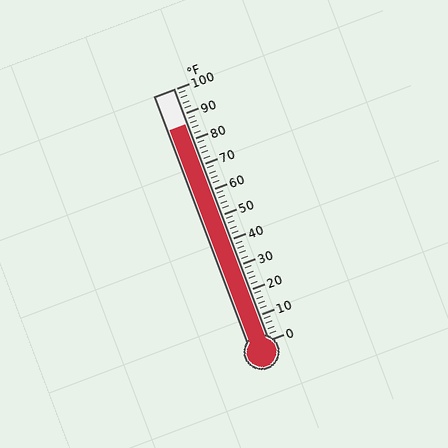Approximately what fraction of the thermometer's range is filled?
The thermometer is filled to approximately 85% of its range.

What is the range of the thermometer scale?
The thermometer scale ranges from 0°F to 100°F.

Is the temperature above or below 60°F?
The temperature is above 60°F.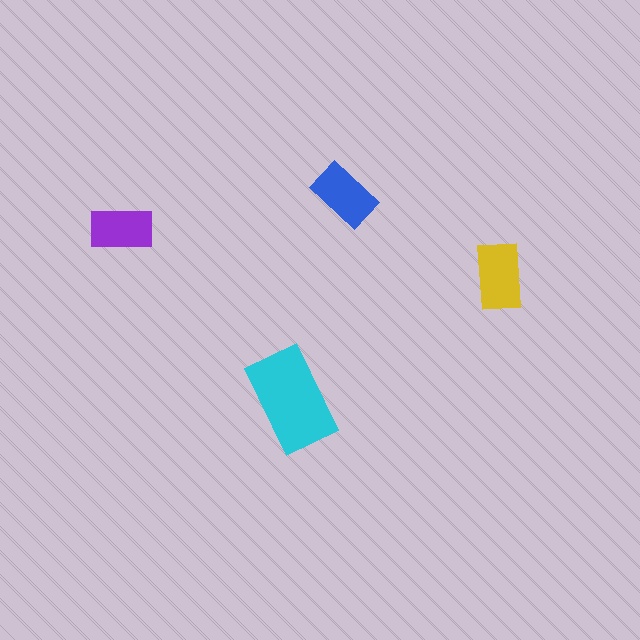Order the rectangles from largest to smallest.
the cyan one, the yellow one, the blue one, the purple one.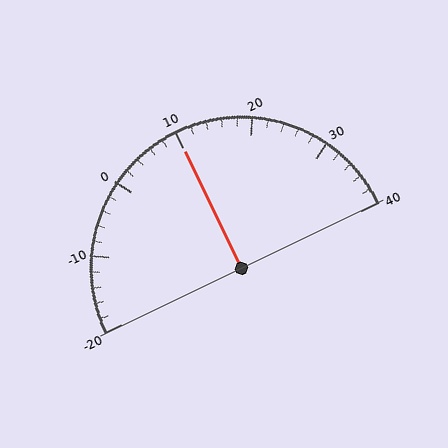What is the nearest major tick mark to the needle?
The nearest major tick mark is 10.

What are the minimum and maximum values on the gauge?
The gauge ranges from -20 to 40.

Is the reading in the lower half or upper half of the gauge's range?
The reading is in the upper half of the range (-20 to 40).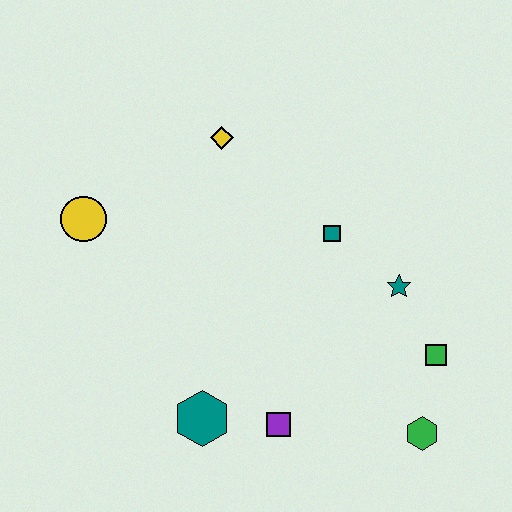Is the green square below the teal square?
Yes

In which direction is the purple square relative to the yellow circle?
The purple square is below the yellow circle.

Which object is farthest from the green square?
The yellow circle is farthest from the green square.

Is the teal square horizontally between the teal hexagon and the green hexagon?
Yes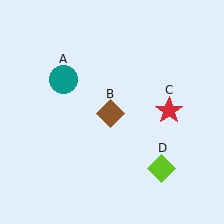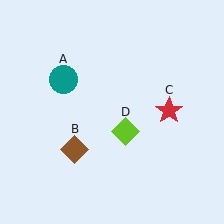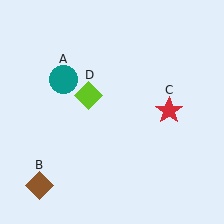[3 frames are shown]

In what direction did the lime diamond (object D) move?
The lime diamond (object D) moved up and to the left.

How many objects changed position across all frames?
2 objects changed position: brown diamond (object B), lime diamond (object D).